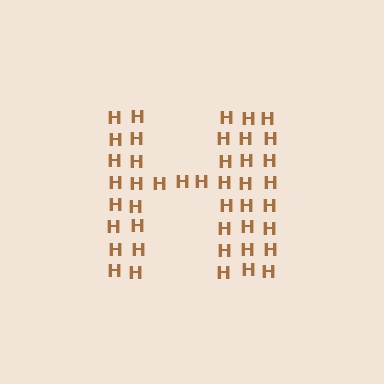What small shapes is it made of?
It is made of small letter H's.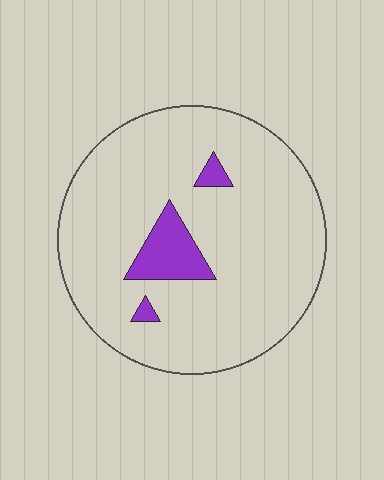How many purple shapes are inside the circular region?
3.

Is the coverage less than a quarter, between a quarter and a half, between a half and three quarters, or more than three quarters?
Less than a quarter.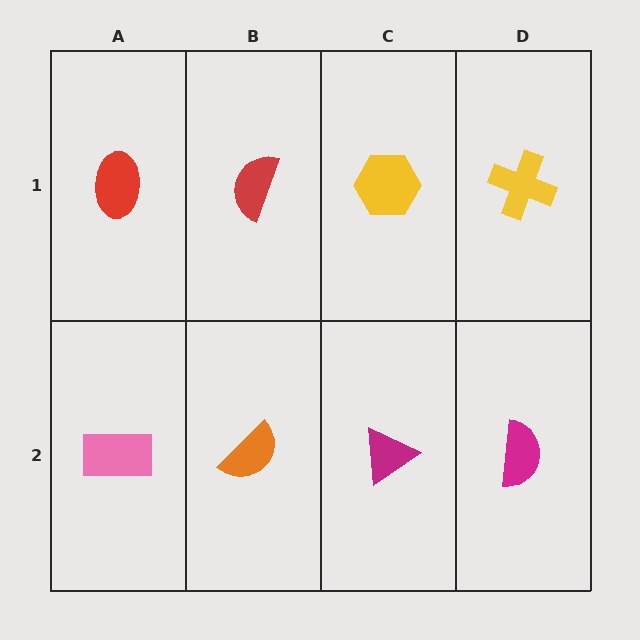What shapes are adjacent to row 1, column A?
A pink rectangle (row 2, column A), a red semicircle (row 1, column B).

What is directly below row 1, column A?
A pink rectangle.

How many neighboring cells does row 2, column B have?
3.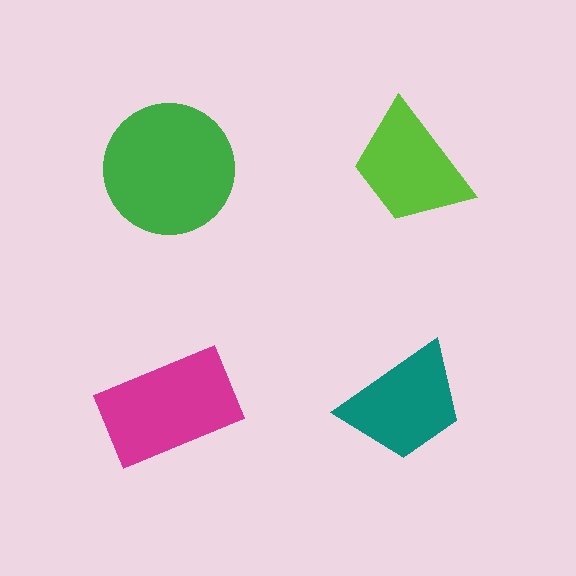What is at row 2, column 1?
A magenta rectangle.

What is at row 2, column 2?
A teal trapezoid.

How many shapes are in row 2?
2 shapes.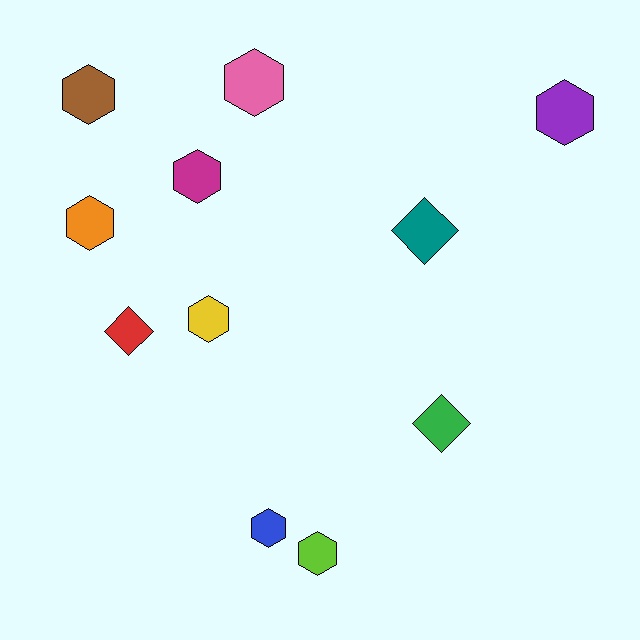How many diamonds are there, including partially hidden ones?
There are 3 diamonds.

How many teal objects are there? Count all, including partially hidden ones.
There is 1 teal object.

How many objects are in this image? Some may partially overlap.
There are 11 objects.